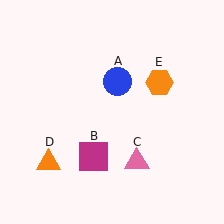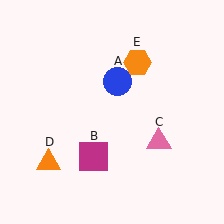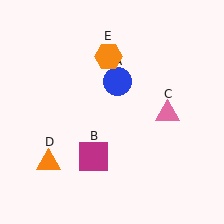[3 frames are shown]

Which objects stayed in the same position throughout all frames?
Blue circle (object A) and magenta square (object B) and orange triangle (object D) remained stationary.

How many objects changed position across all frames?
2 objects changed position: pink triangle (object C), orange hexagon (object E).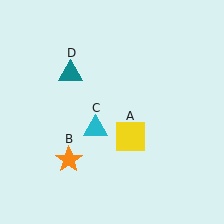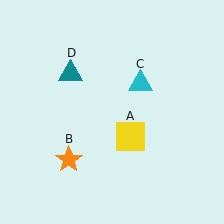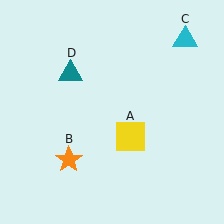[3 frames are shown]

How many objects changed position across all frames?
1 object changed position: cyan triangle (object C).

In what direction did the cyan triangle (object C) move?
The cyan triangle (object C) moved up and to the right.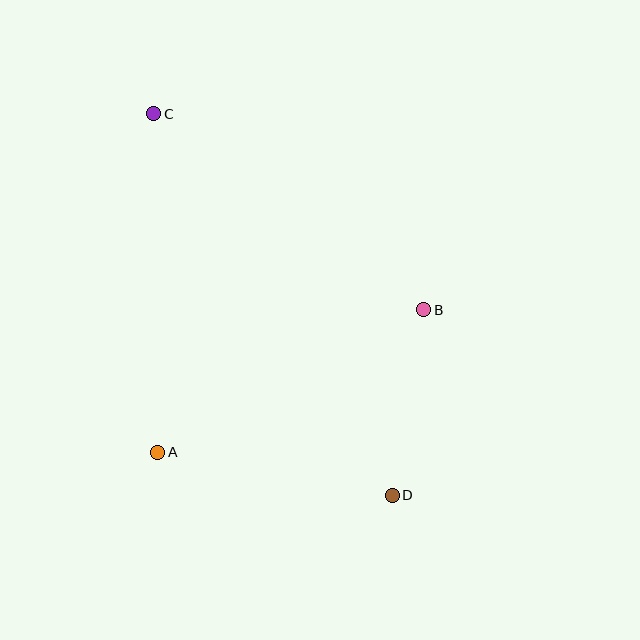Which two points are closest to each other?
Points B and D are closest to each other.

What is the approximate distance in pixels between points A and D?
The distance between A and D is approximately 238 pixels.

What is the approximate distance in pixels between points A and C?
The distance between A and C is approximately 339 pixels.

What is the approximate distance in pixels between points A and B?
The distance between A and B is approximately 302 pixels.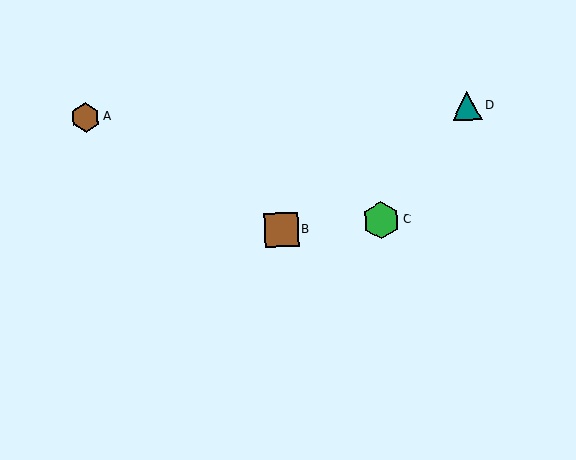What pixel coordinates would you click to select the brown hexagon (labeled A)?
Click at (85, 117) to select the brown hexagon A.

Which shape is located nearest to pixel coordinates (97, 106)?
The brown hexagon (labeled A) at (85, 117) is nearest to that location.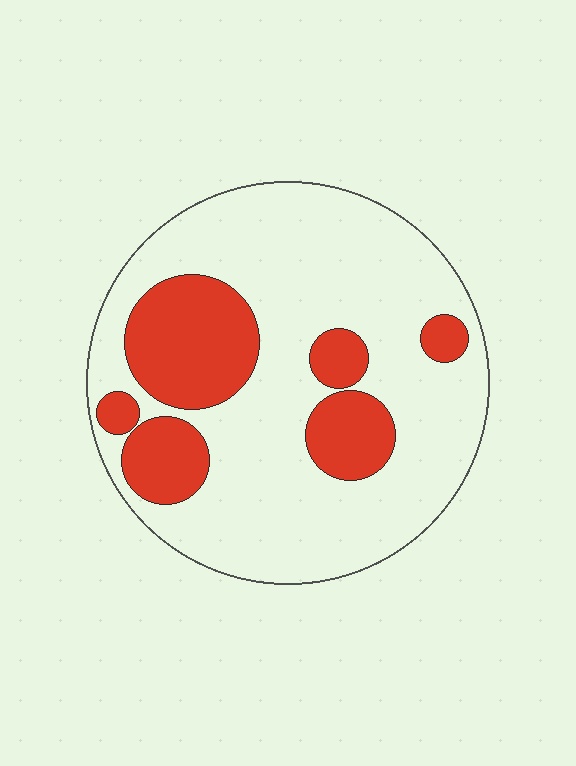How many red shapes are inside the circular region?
6.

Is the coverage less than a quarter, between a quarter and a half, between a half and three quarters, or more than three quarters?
Between a quarter and a half.